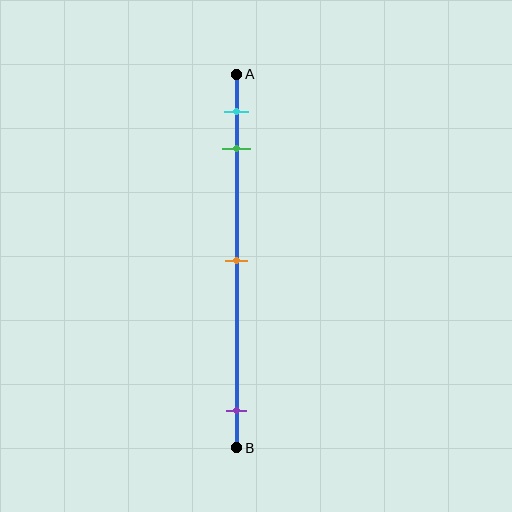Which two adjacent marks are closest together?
The cyan and green marks are the closest adjacent pair.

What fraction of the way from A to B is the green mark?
The green mark is approximately 20% (0.2) of the way from A to B.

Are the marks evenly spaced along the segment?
No, the marks are not evenly spaced.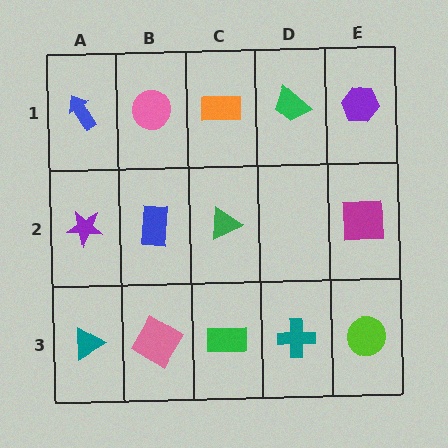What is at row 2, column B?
A blue rectangle.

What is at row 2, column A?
A purple star.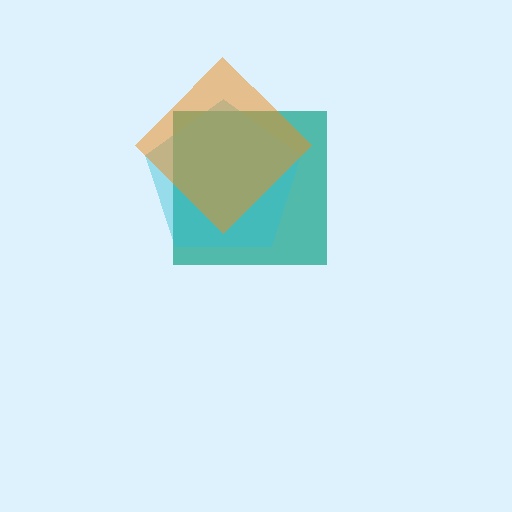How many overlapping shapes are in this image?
There are 3 overlapping shapes in the image.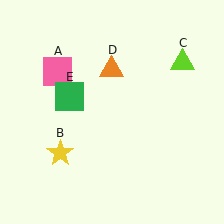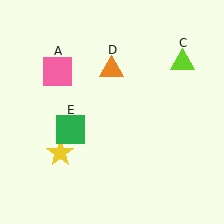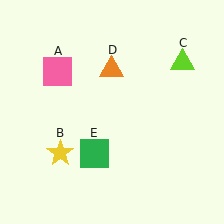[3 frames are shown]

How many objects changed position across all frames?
1 object changed position: green square (object E).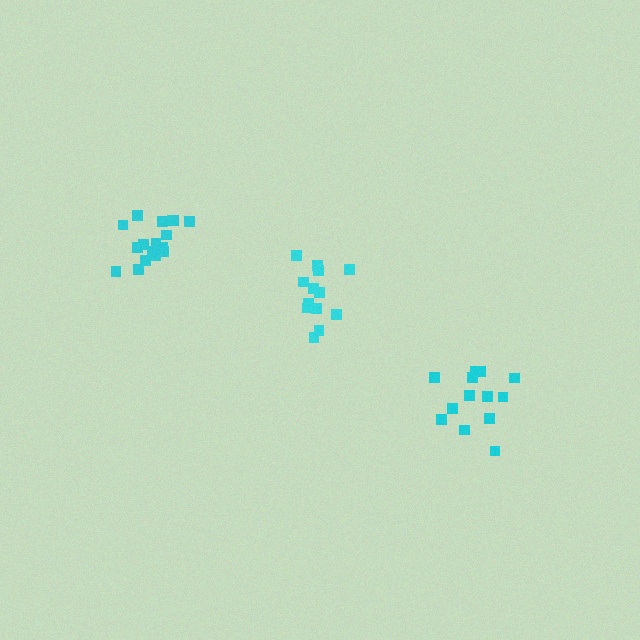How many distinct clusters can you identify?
There are 3 distinct clusters.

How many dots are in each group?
Group 1: 17 dots, Group 2: 13 dots, Group 3: 13 dots (43 total).